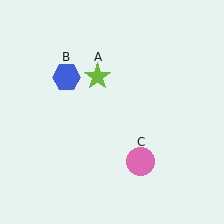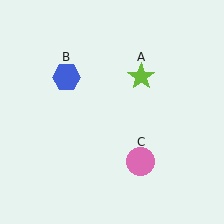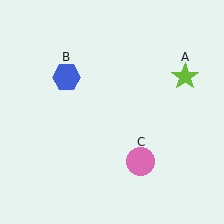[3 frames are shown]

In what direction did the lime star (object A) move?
The lime star (object A) moved right.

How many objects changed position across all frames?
1 object changed position: lime star (object A).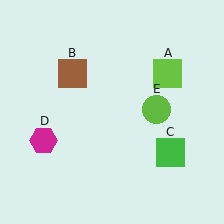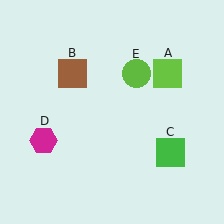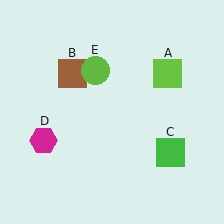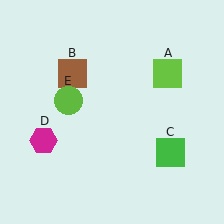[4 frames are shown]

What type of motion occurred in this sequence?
The lime circle (object E) rotated counterclockwise around the center of the scene.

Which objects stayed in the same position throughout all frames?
Lime square (object A) and brown square (object B) and green square (object C) and magenta hexagon (object D) remained stationary.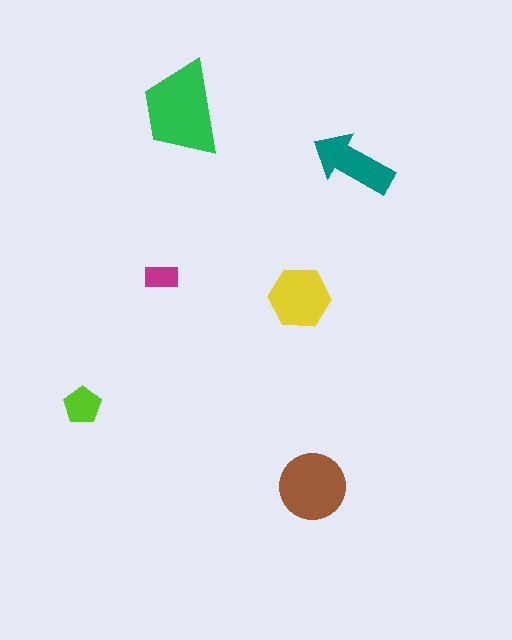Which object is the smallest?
The magenta rectangle.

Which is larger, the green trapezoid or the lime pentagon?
The green trapezoid.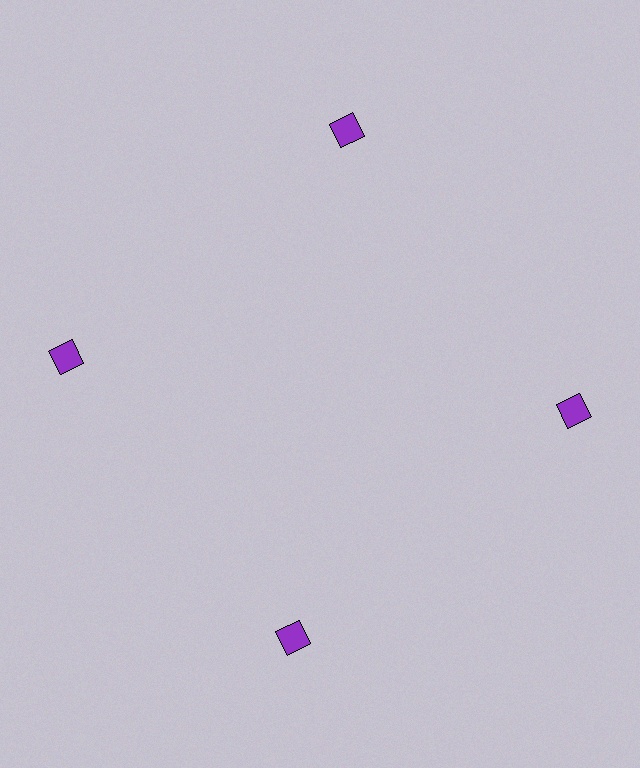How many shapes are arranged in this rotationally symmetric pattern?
There are 4 shapes, arranged in 4 groups of 1.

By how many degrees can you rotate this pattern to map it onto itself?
The pattern maps onto itself every 90 degrees of rotation.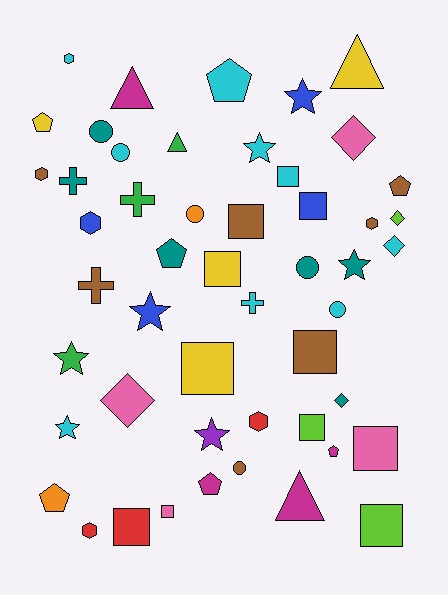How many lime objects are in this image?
There are 3 lime objects.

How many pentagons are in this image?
There are 7 pentagons.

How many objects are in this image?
There are 50 objects.